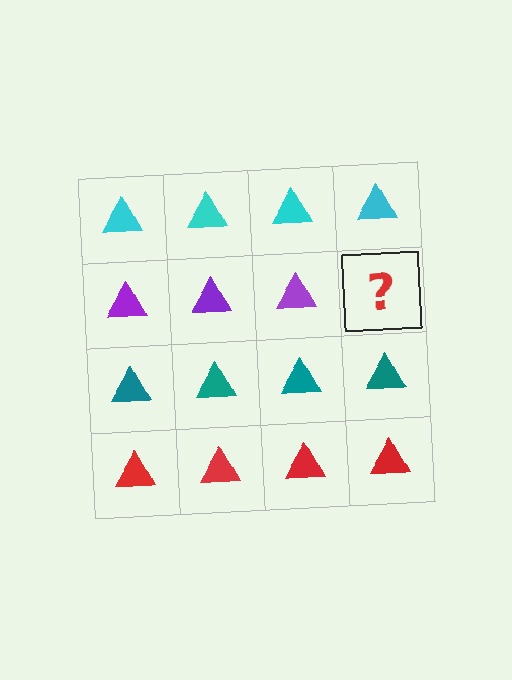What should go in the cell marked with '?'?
The missing cell should contain a purple triangle.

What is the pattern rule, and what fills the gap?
The rule is that each row has a consistent color. The gap should be filled with a purple triangle.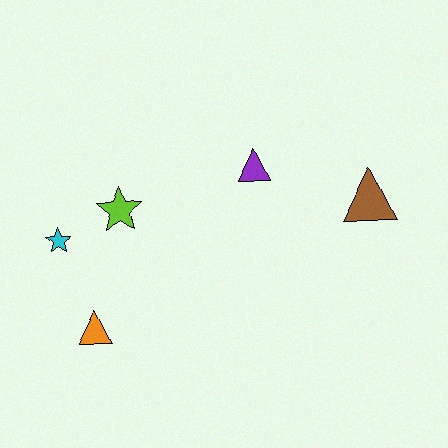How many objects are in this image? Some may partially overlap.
There are 5 objects.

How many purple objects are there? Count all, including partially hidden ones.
There is 1 purple object.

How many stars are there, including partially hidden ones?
There are 2 stars.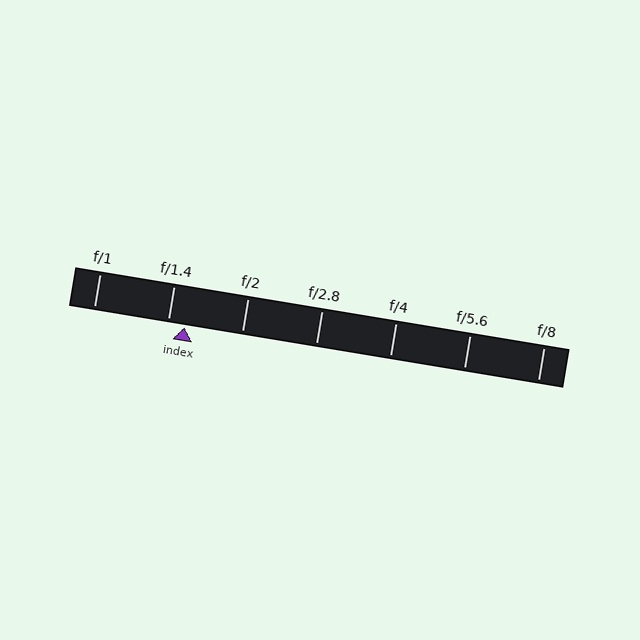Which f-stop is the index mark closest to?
The index mark is closest to f/1.4.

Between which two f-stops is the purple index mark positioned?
The index mark is between f/1.4 and f/2.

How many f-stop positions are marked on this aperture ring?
There are 7 f-stop positions marked.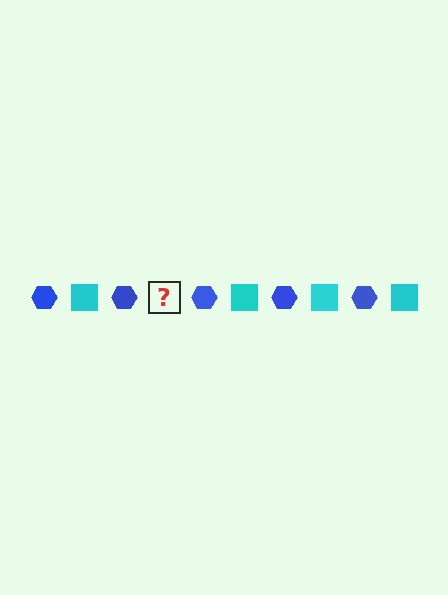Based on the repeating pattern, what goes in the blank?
The blank should be a cyan square.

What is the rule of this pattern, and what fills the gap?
The rule is that the pattern alternates between blue hexagon and cyan square. The gap should be filled with a cyan square.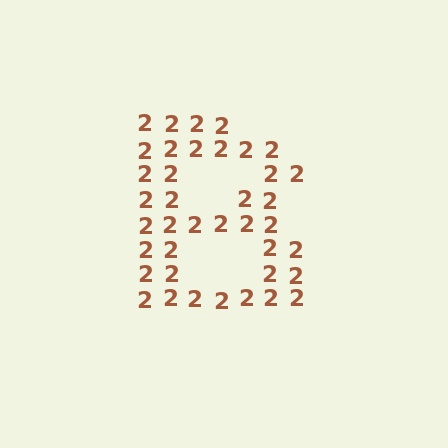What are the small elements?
The small elements are digit 2's.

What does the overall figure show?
The overall figure shows the letter B.